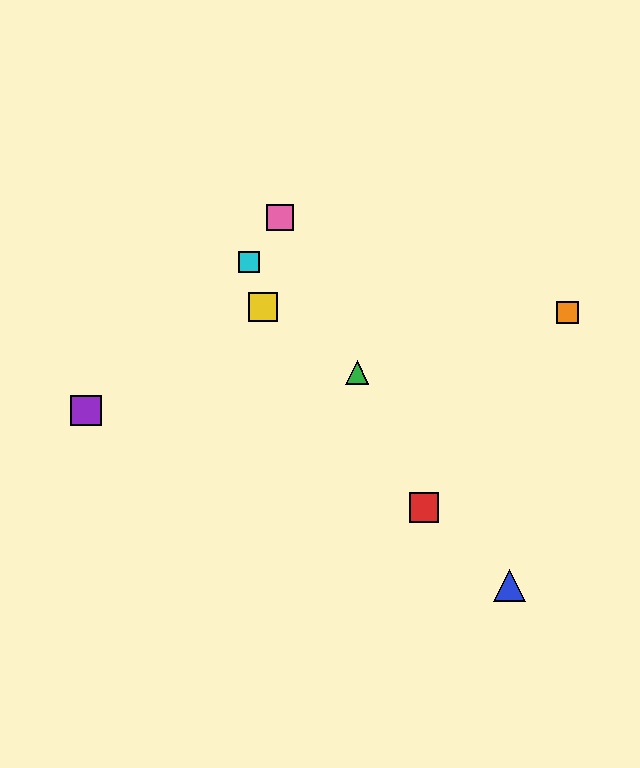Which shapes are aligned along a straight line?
The red square, the green triangle, the pink square are aligned along a straight line.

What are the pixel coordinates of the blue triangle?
The blue triangle is at (510, 585).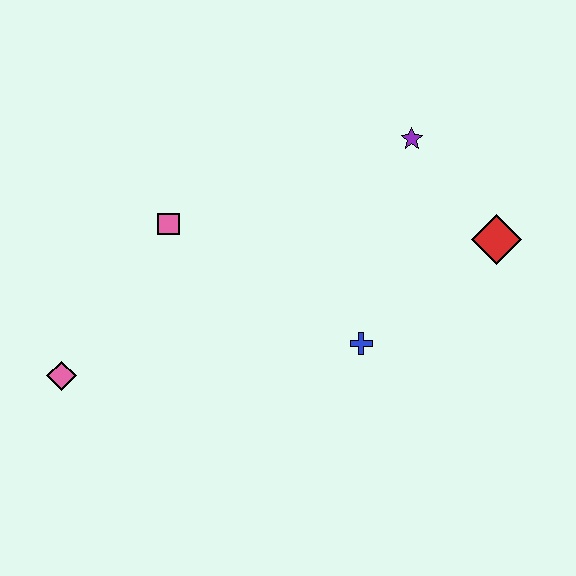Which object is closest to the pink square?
The pink diamond is closest to the pink square.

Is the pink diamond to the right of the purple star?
No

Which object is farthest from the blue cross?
The pink diamond is farthest from the blue cross.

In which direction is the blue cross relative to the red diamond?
The blue cross is to the left of the red diamond.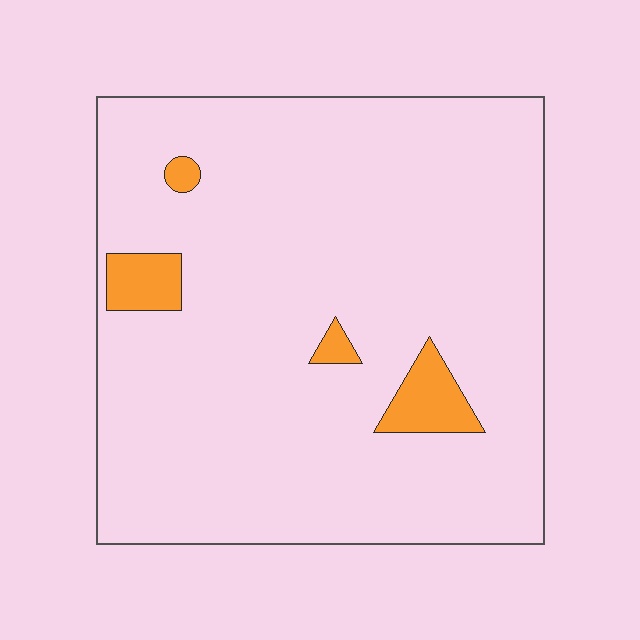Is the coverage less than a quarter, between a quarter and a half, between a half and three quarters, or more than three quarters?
Less than a quarter.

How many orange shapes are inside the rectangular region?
4.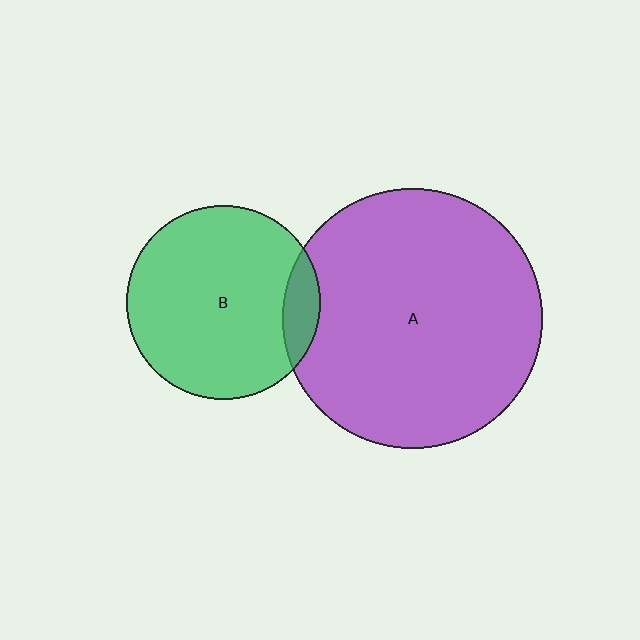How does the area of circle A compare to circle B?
Approximately 1.8 times.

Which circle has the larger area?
Circle A (purple).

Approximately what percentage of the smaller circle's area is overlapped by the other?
Approximately 10%.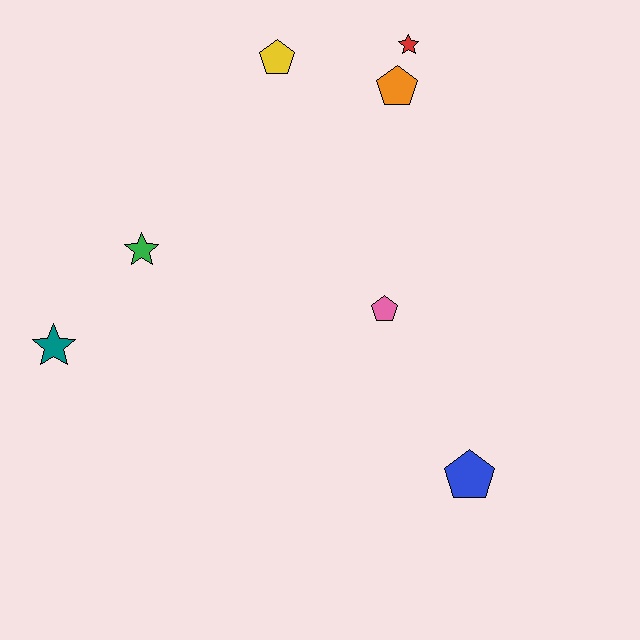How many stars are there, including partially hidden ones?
There are 3 stars.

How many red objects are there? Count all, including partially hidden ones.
There is 1 red object.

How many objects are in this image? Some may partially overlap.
There are 7 objects.